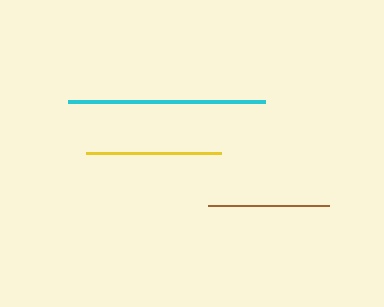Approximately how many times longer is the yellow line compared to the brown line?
The yellow line is approximately 1.1 times the length of the brown line.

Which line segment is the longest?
The cyan line is the longest at approximately 197 pixels.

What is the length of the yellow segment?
The yellow segment is approximately 135 pixels long.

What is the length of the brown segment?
The brown segment is approximately 121 pixels long.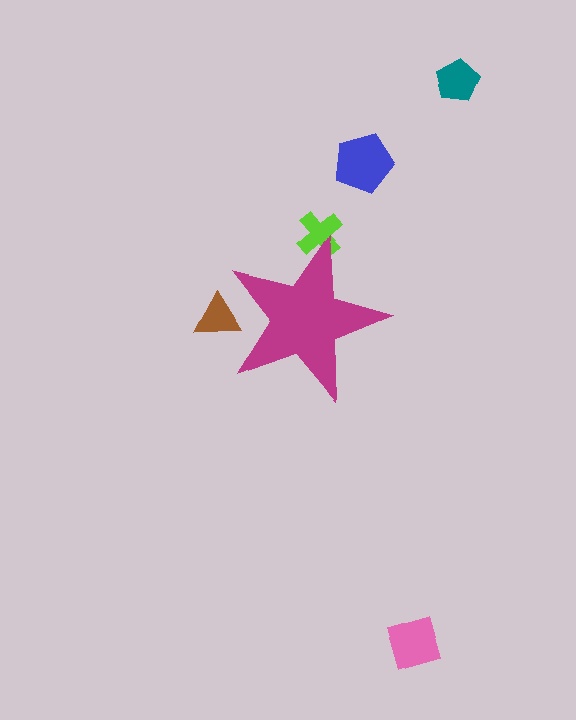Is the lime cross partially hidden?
Yes, the lime cross is partially hidden behind the magenta star.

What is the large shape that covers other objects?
A magenta star.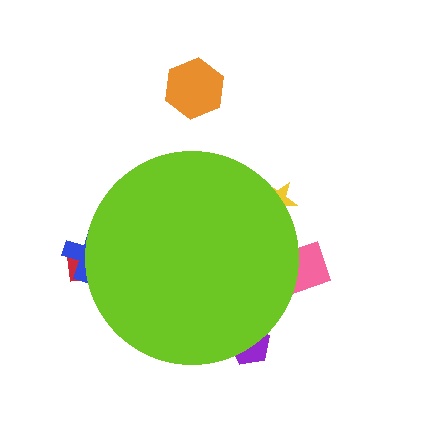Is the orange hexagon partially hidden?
No, the orange hexagon is fully visible.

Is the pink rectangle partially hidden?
Yes, the pink rectangle is partially hidden behind the lime circle.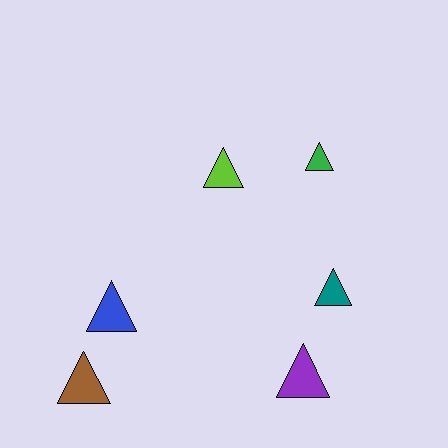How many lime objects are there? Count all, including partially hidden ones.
There is 1 lime object.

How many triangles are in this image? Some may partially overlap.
There are 6 triangles.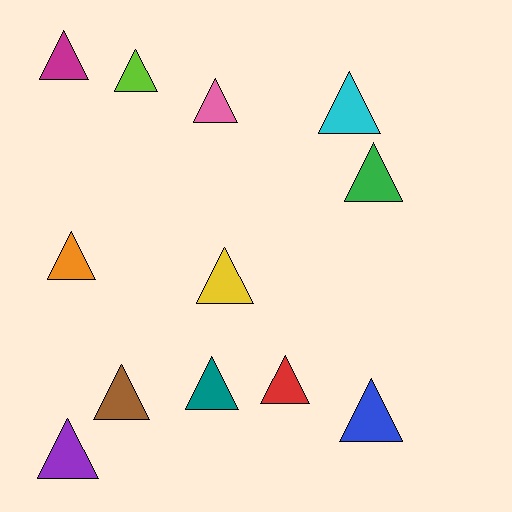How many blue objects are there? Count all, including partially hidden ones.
There is 1 blue object.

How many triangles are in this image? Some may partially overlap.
There are 12 triangles.